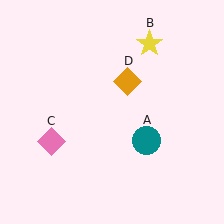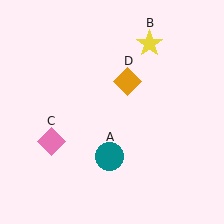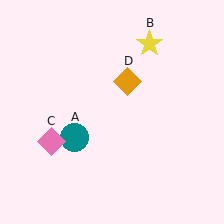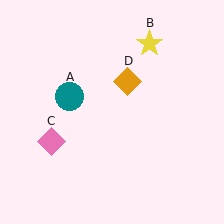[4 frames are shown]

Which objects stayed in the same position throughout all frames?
Yellow star (object B) and pink diamond (object C) and orange diamond (object D) remained stationary.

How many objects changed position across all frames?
1 object changed position: teal circle (object A).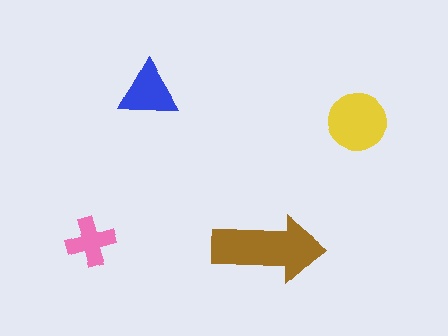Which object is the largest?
The brown arrow.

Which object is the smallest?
The pink cross.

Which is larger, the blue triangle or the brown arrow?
The brown arrow.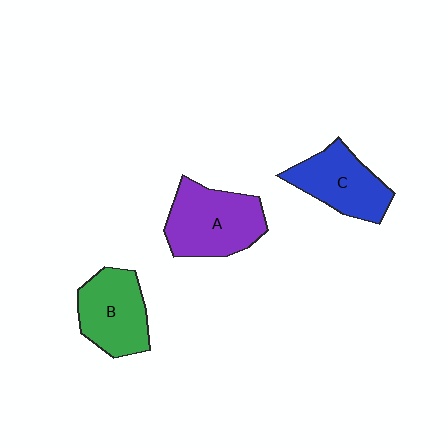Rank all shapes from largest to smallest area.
From largest to smallest: A (purple), B (green), C (blue).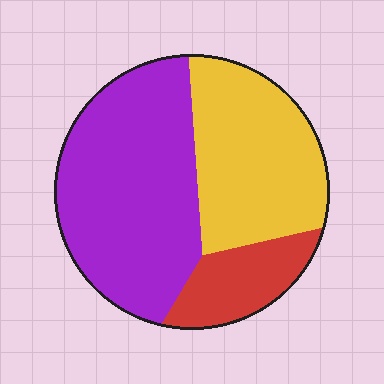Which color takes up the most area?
Purple, at roughly 50%.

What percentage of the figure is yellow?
Yellow takes up about one third (1/3) of the figure.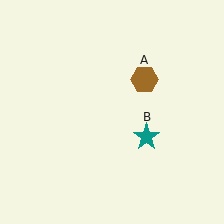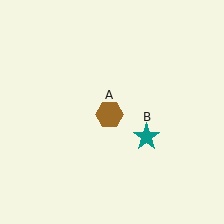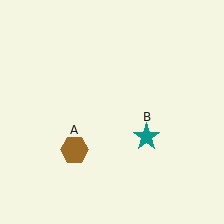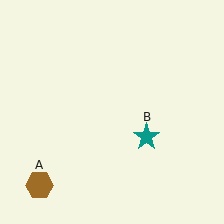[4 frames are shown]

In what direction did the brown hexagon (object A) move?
The brown hexagon (object A) moved down and to the left.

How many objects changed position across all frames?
1 object changed position: brown hexagon (object A).